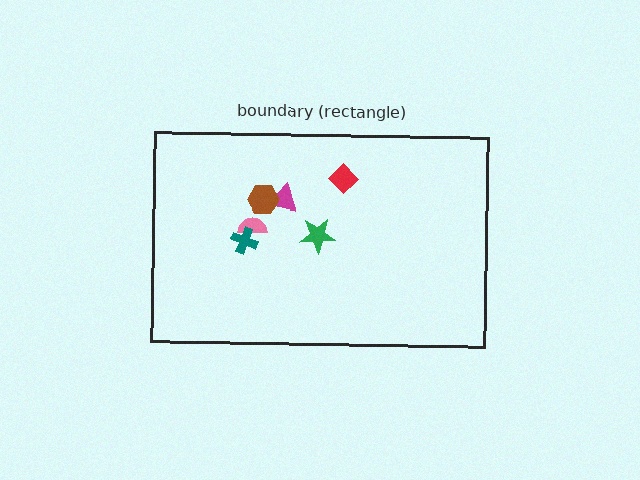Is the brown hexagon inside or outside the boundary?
Inside.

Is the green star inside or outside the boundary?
Inside.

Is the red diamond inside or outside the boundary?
Inside.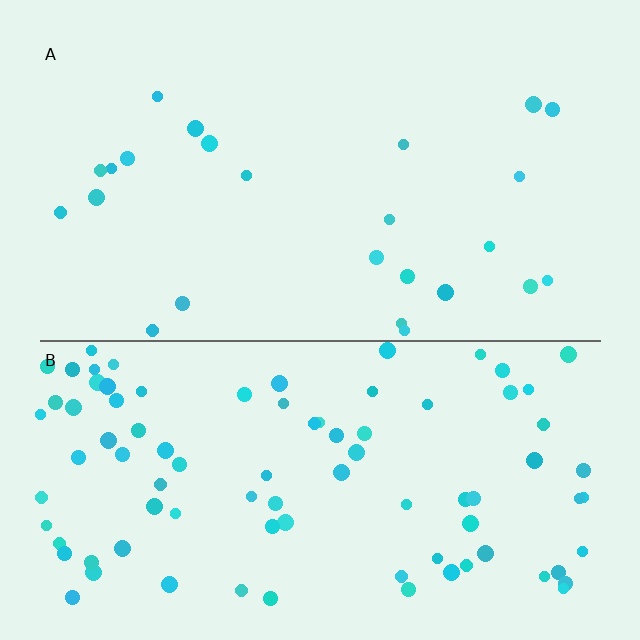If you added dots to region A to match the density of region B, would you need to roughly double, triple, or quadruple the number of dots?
Approximately quadruple.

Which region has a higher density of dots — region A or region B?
B (the bottom).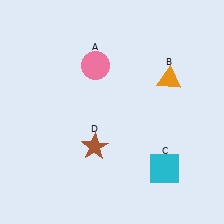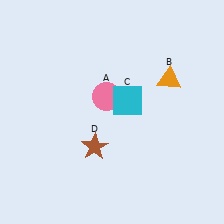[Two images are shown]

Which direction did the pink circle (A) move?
The pink circle (A) moved down.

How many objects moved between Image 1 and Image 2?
2 objects moved between the two images.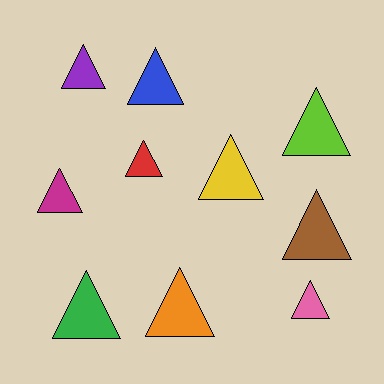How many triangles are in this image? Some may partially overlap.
There are 10 triangles.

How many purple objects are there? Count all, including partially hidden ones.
There is 1 purple object.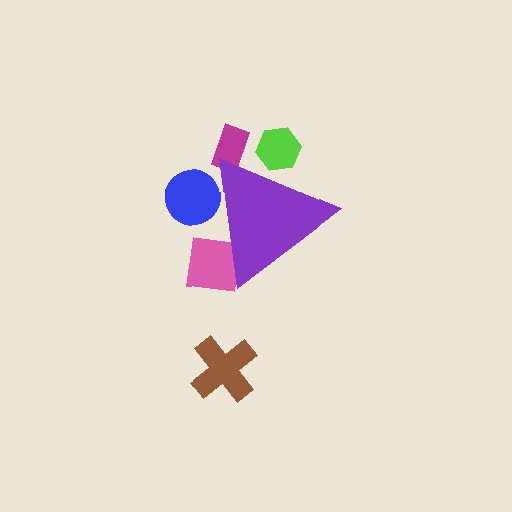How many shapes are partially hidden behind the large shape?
4 shapes are partially hidden.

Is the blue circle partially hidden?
Yes, the blue circle is partially hidden behind the purple triangle.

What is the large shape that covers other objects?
A purple triangle.